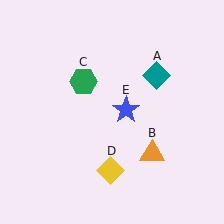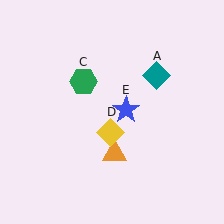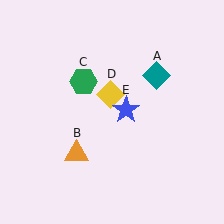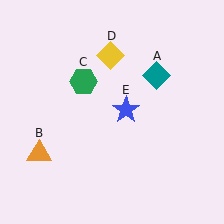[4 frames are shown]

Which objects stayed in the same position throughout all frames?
Teal diamond (object A) and green hexagon (object C) and blue star (object E) remained stationary.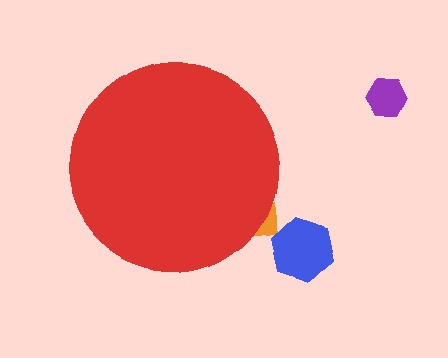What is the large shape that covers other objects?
A red circle.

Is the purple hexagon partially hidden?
No, the purple hexagon is fully visible.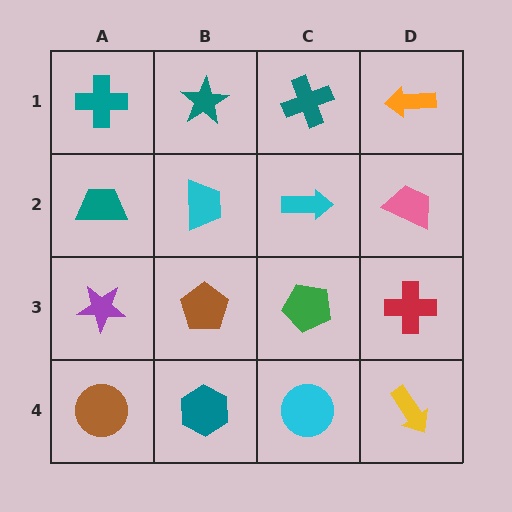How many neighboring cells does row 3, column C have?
4.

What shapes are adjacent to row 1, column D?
A pink trapezoid (row 2, column D), a teal cross (row 1, column C).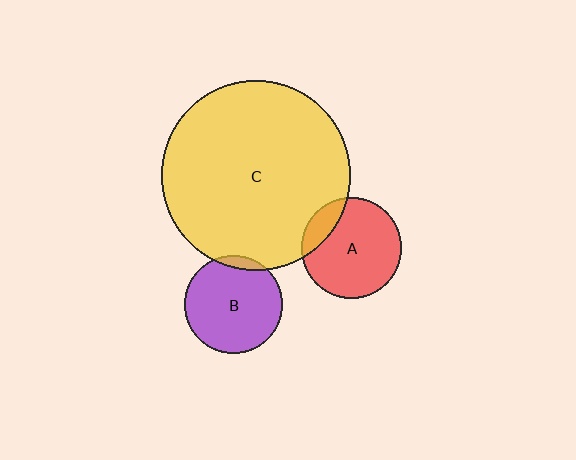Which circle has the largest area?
Circle C (yellow).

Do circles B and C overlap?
Yes.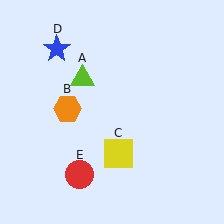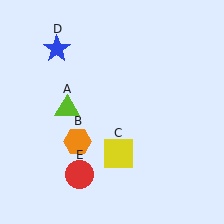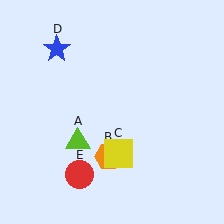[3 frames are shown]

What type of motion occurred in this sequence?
The lime triangle (object A), orange hexagon (object B) rotated counterclockwise around the center of the scene.